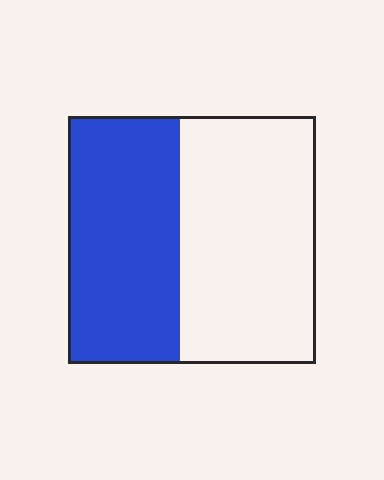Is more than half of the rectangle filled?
No.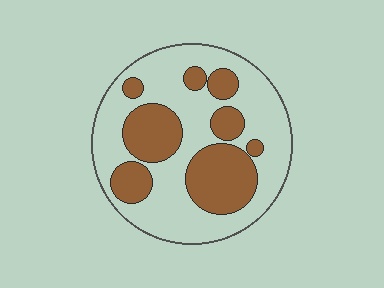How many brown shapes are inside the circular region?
8.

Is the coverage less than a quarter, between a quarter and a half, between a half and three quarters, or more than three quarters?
Between a quarter and a half.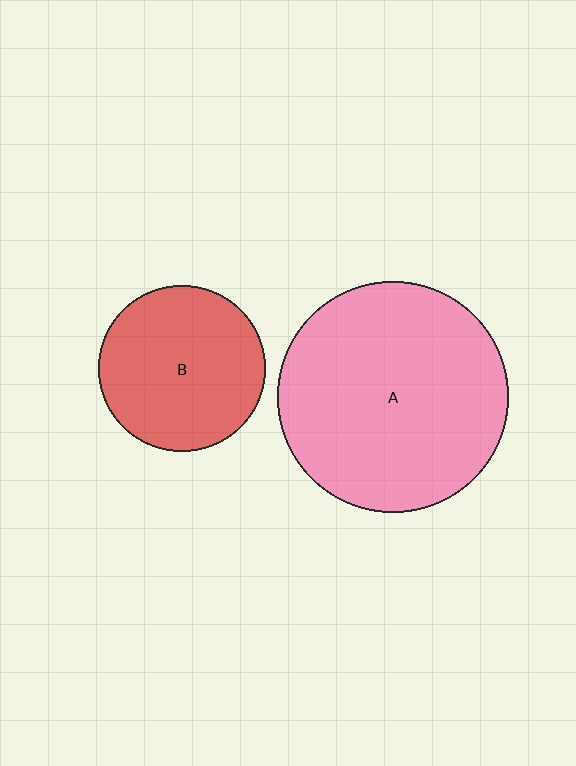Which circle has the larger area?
Circle A (pink).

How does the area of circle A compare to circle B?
Approximately 1.9 times.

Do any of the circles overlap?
No, none of the circles overlap.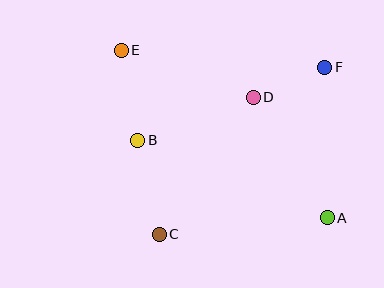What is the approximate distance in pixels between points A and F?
The distance between A and F is approximately 150 pixels.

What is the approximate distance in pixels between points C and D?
The distance between C and D is approximately 166 pixels.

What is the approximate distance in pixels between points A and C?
The distance between A and C is approximately 169 pixels.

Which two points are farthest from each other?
Points A and E are farthest from each other.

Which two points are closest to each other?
Points D and F are closest to each other.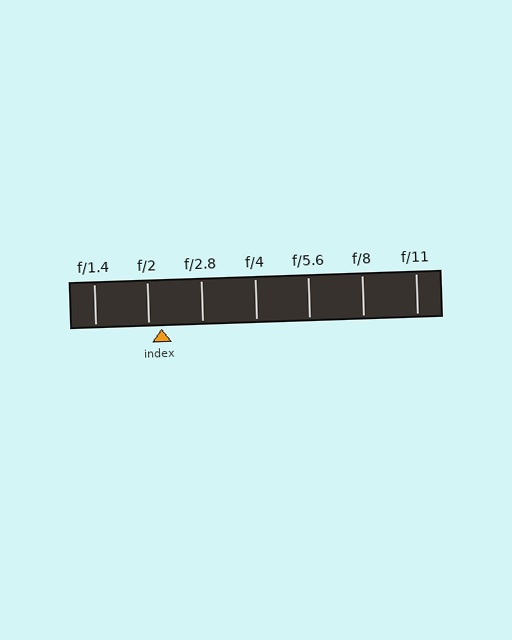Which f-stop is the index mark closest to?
The index mark is closest to f/2.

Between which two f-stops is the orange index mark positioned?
The index mark is between f/2 and f/2.8.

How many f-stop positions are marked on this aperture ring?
There are 7 f-stop positions marked.